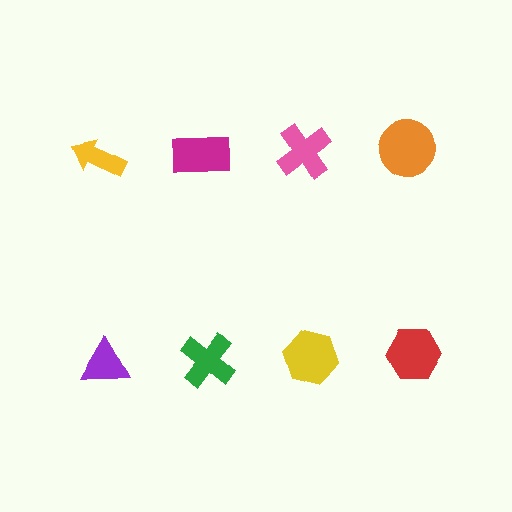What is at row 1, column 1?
A yellow arrow.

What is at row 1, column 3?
A pink cross.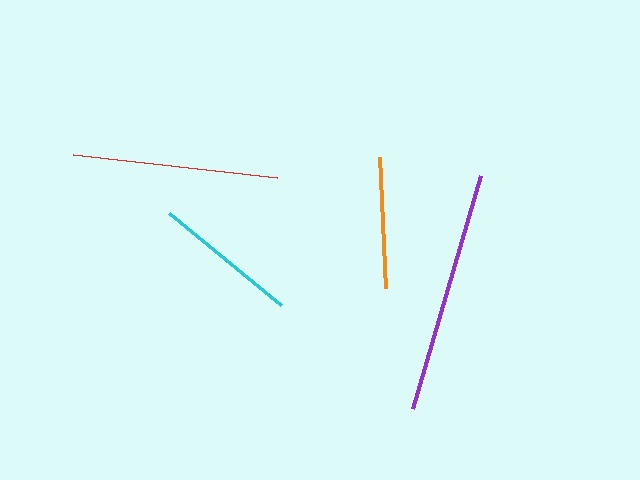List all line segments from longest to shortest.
From longest to shortest: purple, red, cyan, orange.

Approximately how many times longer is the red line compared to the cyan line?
The red line is approximately 1.4 times the length of the cyan line.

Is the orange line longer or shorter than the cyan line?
The cyan line is longer than the orange line.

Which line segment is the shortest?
The orange line is the shortest at approximately 131 pixels.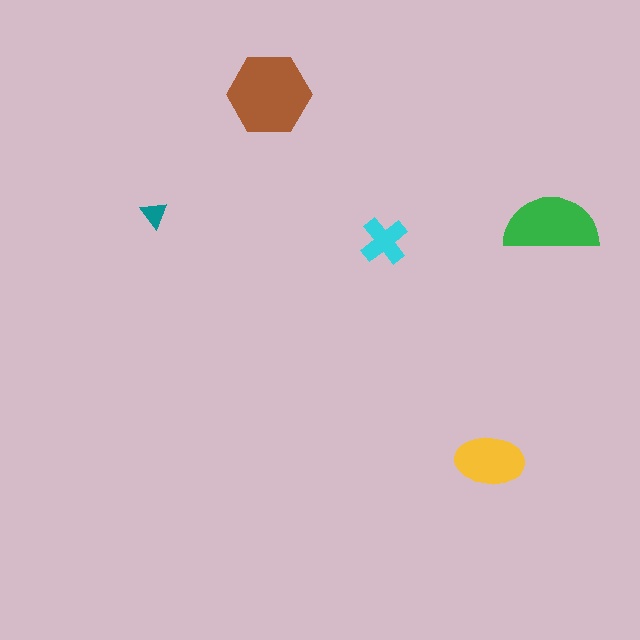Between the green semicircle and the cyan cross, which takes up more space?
The green semicircle.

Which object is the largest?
The brown hexagon.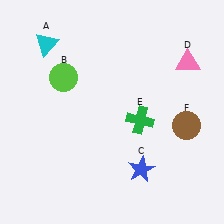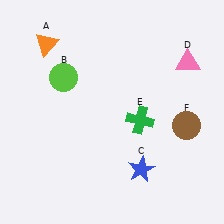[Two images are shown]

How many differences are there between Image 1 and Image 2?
There is 1 difference between the two images.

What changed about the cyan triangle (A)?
In Image 1, A is cyan. In Image 2, it changed to orange.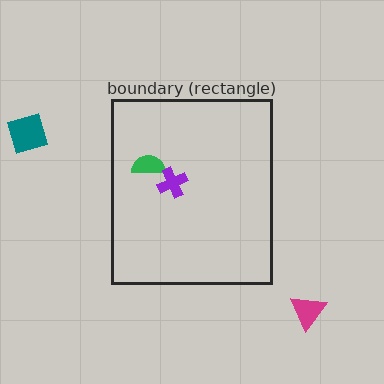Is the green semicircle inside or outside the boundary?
Inside.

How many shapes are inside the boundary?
2 inside, 2 outside.